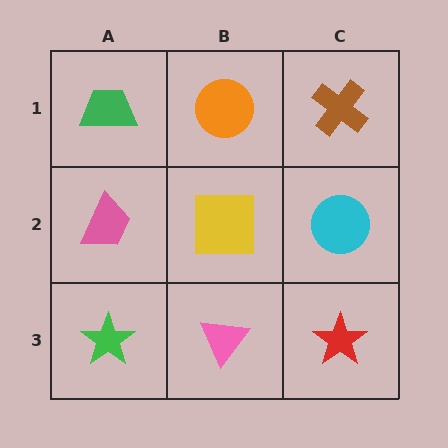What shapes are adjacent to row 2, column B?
An orange circle (row 1, column B), a pink triangle (row 3, column B), a pink trapezoid (row 2, column A), a cyan circle (row 2, column C).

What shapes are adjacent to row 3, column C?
A cyan circle (row 2, column C), a pink triangle (row 3, column B).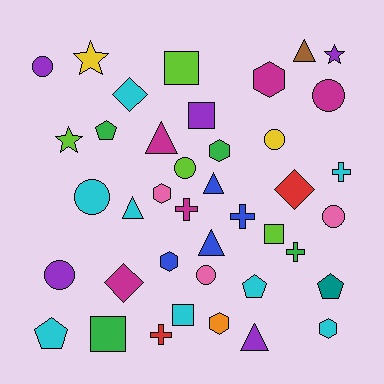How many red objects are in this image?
There are 2 red objects.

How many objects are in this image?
There are 40 objects.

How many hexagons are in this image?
There are 6 hexagons.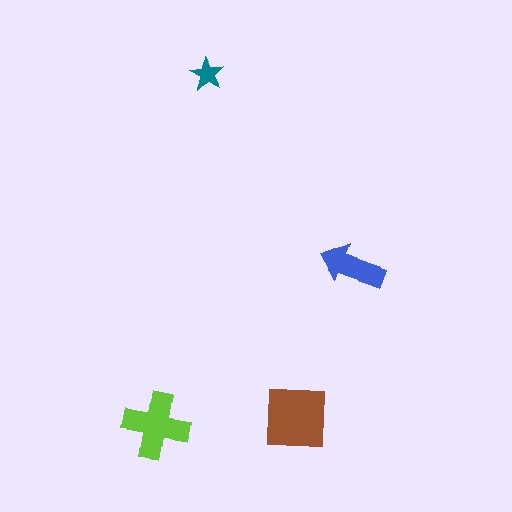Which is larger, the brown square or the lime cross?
The brown square.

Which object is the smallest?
The teal star.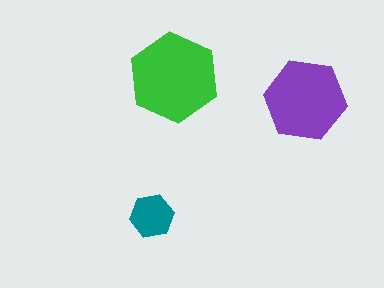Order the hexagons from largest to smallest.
the green one, the purple one, the teal one.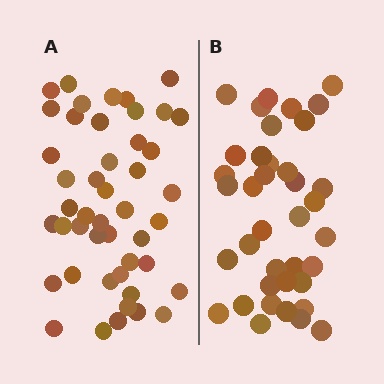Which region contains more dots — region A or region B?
Region A (the left region) has more dots.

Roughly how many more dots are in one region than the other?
Region A has roughly 8 or so more dots than region B.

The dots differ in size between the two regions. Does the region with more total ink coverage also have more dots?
No. Region B has more total ink coverage because its dots are larger, but region A actually contains more individual dots. Total area can be misleading — the number of items is what matters here.